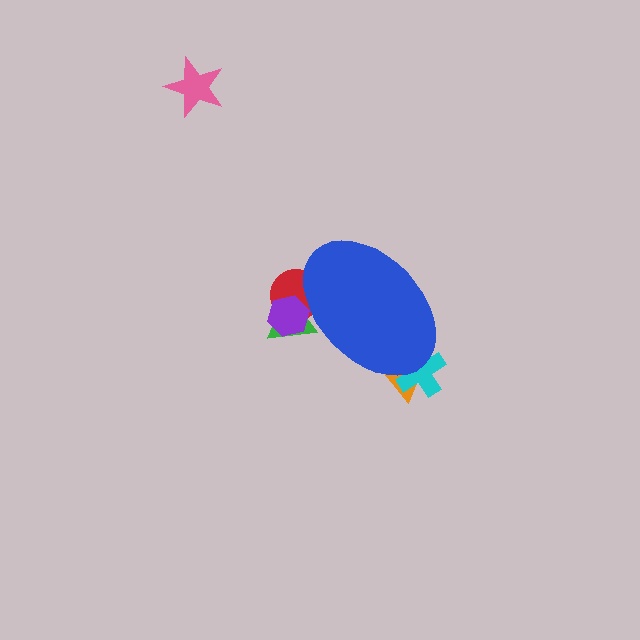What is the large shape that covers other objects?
A blue ellipse.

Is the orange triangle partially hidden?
Yes, the orange triangle is partially hidden behind the blue ellipse.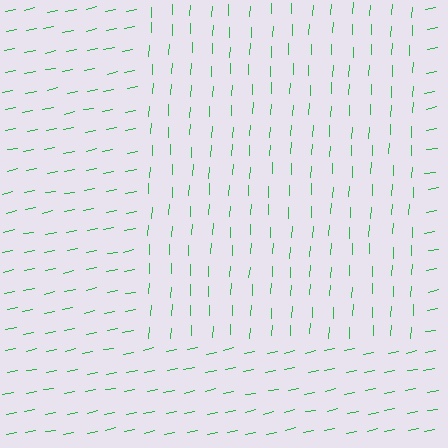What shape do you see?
I see a rectangle.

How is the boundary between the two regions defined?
The boundary is defined purely by a change in line orientation (approximately 75 degrees difference). All lines are the same color and thickness.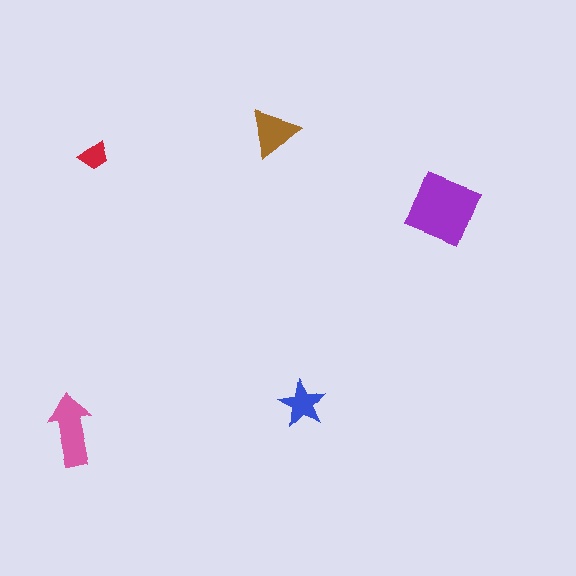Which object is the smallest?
The red trapezoid.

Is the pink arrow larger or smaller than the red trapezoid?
Larger.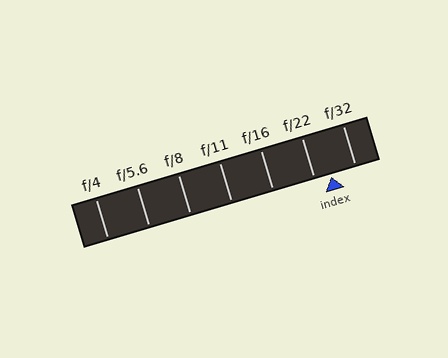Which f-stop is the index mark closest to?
The index mark is closest to f/22.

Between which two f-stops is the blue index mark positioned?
The index mark is between f/22 and f/32.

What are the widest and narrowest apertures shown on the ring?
The widest aperture shown is f/4 and the narrowest is f/32.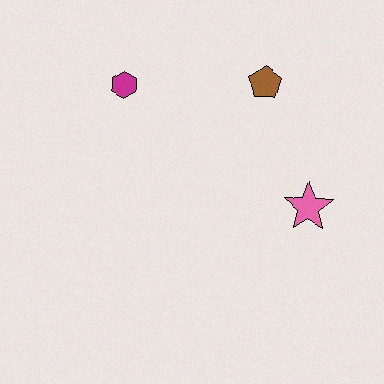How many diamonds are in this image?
There are no diamonds.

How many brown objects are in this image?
There is 1 brown object.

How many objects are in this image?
There are 3 objects.